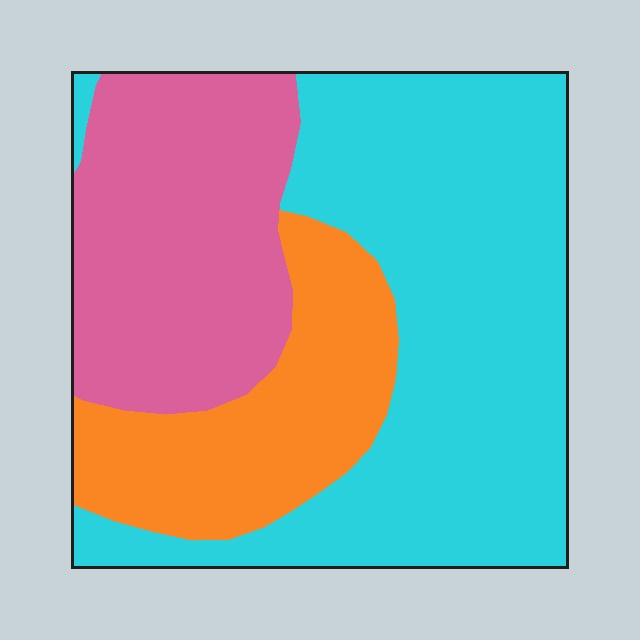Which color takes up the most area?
Cyan, at roughly 50%.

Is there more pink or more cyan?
Cyan.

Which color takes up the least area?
Orange, at roughly 20%.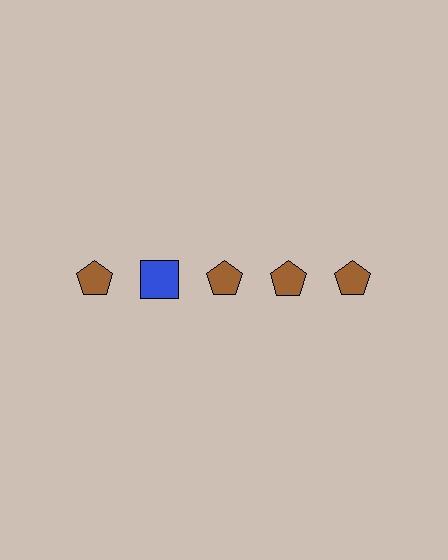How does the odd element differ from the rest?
It differs in both color (blue instead of brown) and shape (square instead of pentagon).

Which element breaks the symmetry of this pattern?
The blue square in the top row, second from left column breaks the symmetry. All other shapes are brown pentagons.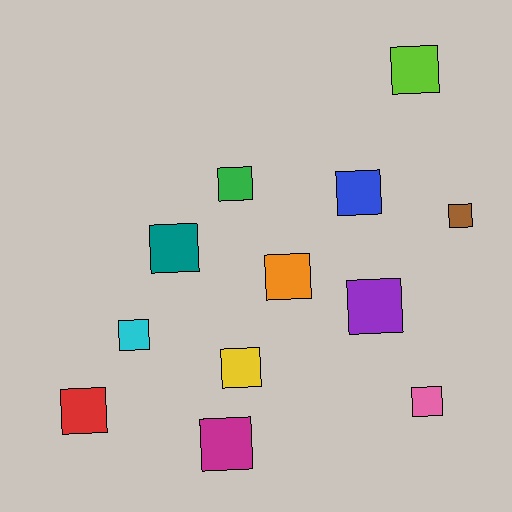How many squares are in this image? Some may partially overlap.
There are 12 squares.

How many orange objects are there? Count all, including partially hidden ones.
There is 1 orange object.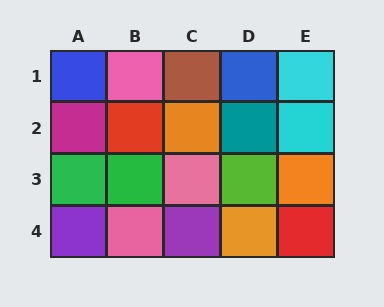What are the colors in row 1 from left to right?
Blue, pink, brown, blue, cyan.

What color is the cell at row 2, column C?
Orange.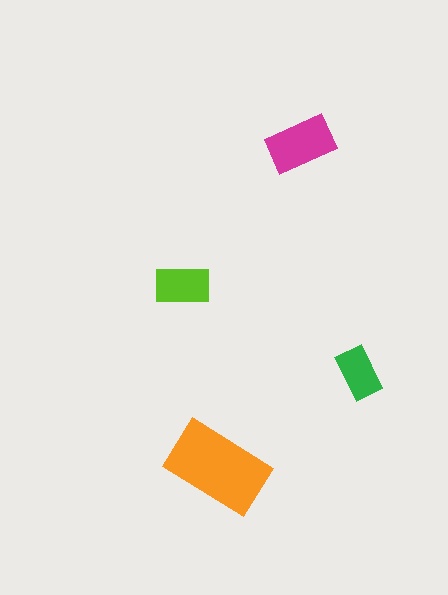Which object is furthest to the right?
The green rectangle is rightmost.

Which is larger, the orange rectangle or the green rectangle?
The orange one.